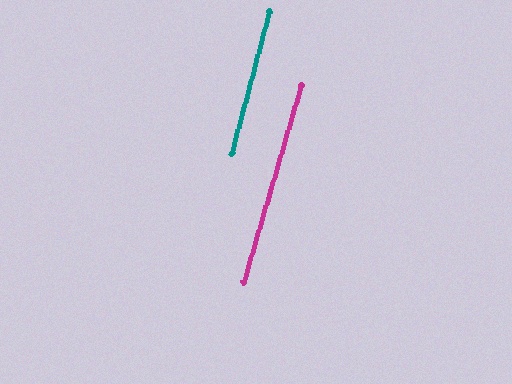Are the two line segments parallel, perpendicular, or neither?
Parallel — their directions differ by only 1.5°.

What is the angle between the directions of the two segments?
Approximately 2 degrees.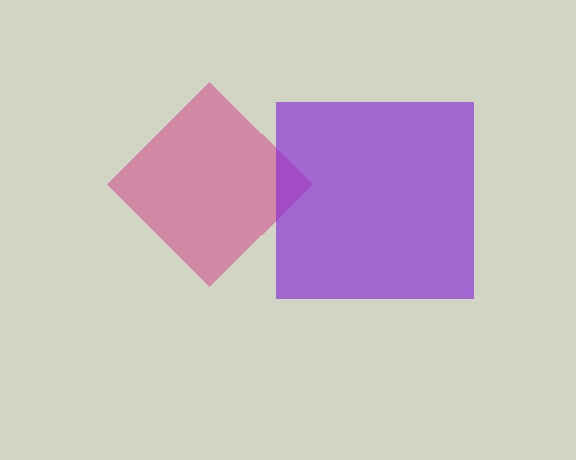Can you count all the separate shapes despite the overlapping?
Yes, there are 2 separate shapes.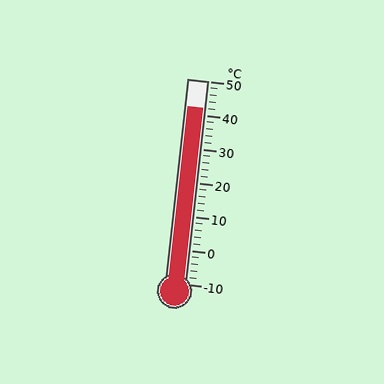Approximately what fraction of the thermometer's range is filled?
The thermometer is filled to approximately 85% of its range.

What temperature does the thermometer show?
The thermometer shows approximately 42°C.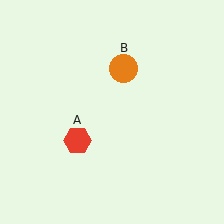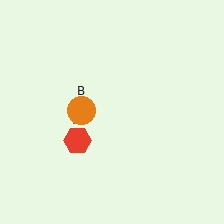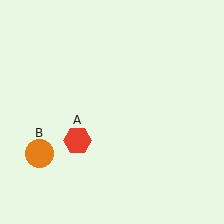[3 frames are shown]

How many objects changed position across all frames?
1 object changed position: orange circle (object B).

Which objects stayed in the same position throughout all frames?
Red hexagon (object A) remained stationary.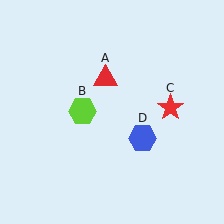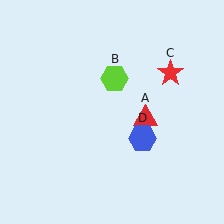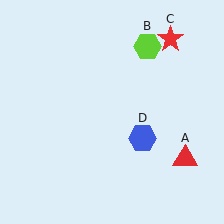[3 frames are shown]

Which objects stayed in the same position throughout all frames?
Blue hexagon (object D) remained stationary.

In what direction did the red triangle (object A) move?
The red triangle (object A) moved down and to the right.